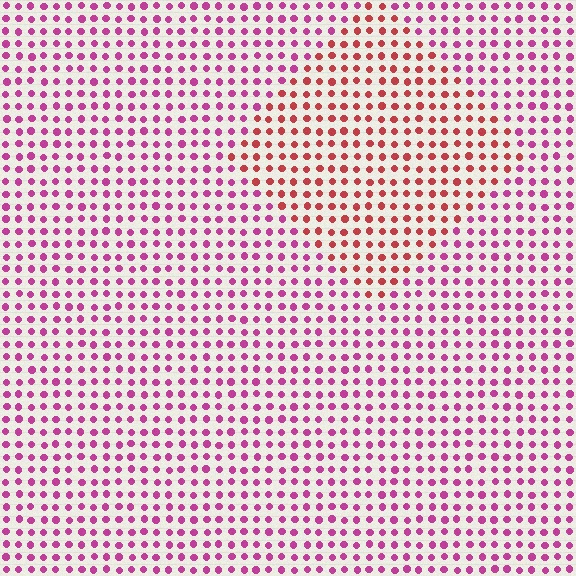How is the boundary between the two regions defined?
The boundary is defined purely by a slight shift in hue (about 38 degrees). Spacing, size, and orientation are identical on both sides.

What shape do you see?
I see a diamond.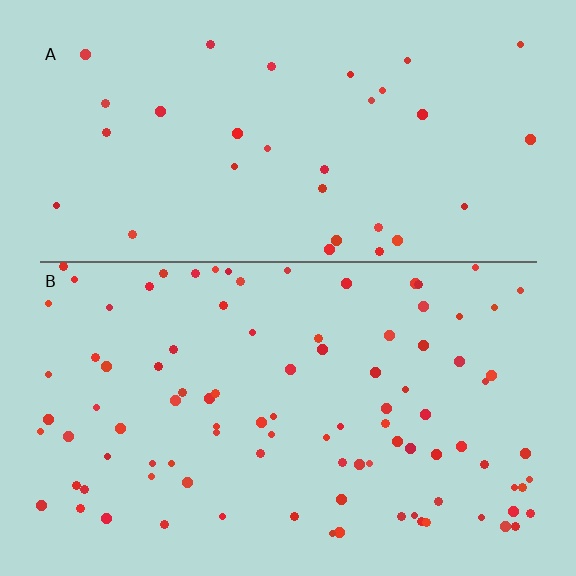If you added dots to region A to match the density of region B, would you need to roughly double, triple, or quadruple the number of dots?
Approximately triple.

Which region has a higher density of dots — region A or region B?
B (the bottom).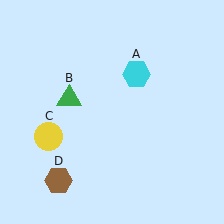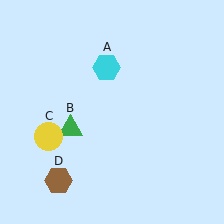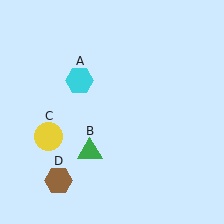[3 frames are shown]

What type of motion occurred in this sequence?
The cyan hexagon (object A), green triangle (object B) rotated counterclockwise around the center of the scene.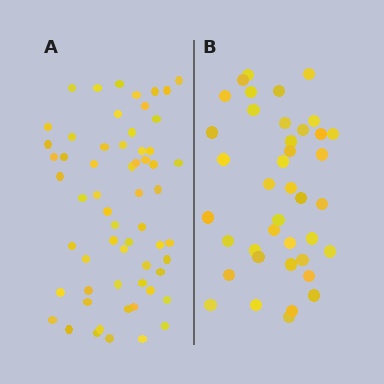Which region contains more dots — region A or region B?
Region A (the left region) has more dots.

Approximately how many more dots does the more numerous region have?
Region A has approximately 20 more dots than region B.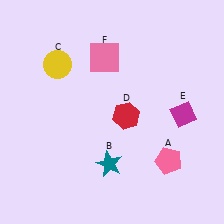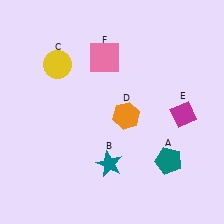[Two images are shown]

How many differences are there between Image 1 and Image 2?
There are 2 differences between the two images.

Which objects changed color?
A changed from pink to teal. D changed from red to orange.